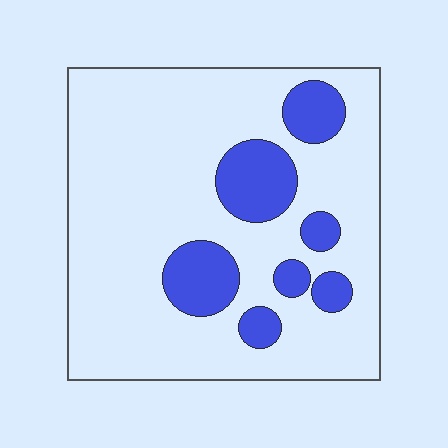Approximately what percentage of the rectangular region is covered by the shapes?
Approximately 20%.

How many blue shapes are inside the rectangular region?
7.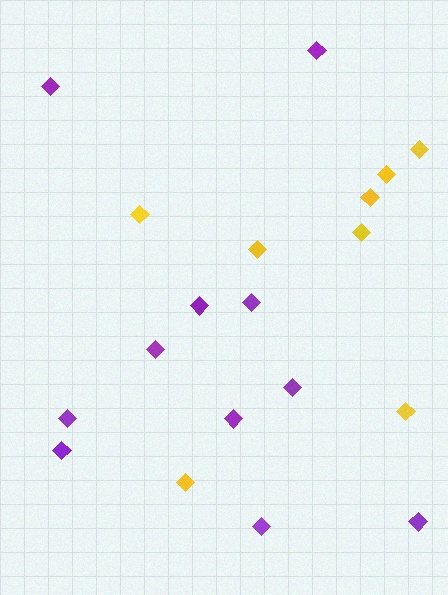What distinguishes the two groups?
There are 2 groups: one group of yellow diamonds (8) and one group of purple diamonds (11).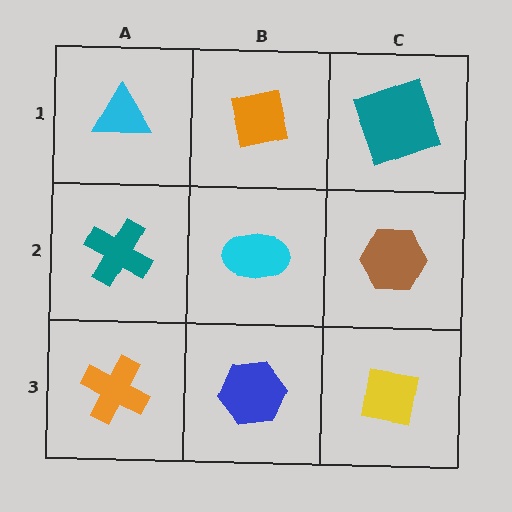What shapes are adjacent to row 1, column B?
A cyan ellipse (row 2, column B), a cyan triangle (row 1, column A), a teal square (row 1, column C).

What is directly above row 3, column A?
A teal cross.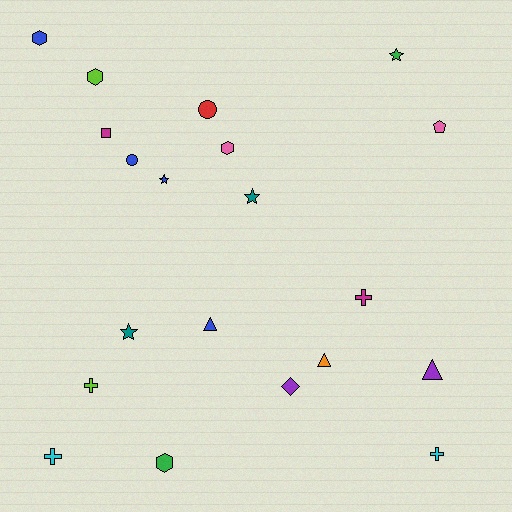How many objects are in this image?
There are 20 objects.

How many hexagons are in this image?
There are 4 hexagons.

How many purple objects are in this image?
There are 2 purple objects.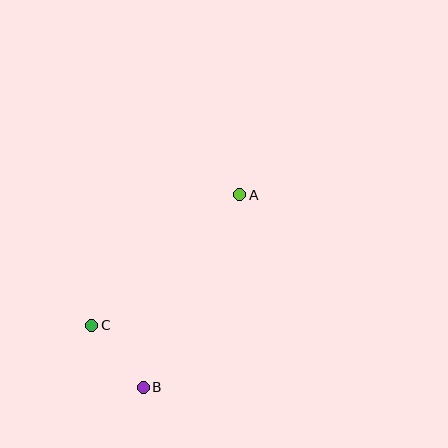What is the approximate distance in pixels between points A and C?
The distance between A and C is approximately 197 pixels.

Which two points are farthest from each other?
Points A and B are farthest from each other.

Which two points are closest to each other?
Points B and C are closest to each other.